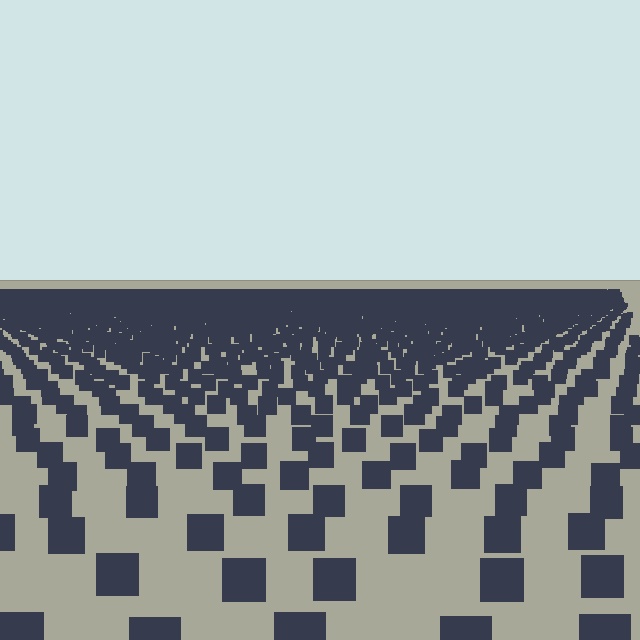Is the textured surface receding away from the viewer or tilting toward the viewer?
The surface is receding away from the viewer. Texture elements get smaller and denser toward the top.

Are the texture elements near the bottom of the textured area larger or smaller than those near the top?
Larger. Near the bottom, elements are closer to the viewer and appear at a bigger on-screen size.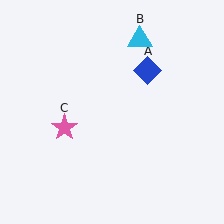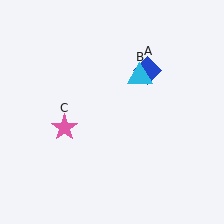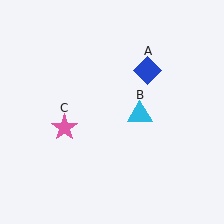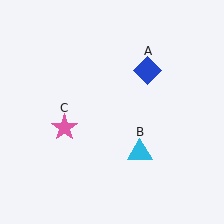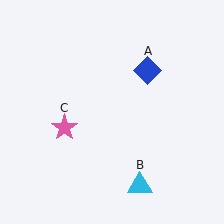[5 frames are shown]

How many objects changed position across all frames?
1 object changed position: cyan triangle (object B).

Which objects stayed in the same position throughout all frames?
Blue diamond (object A) and pink star (object C) remained stationary.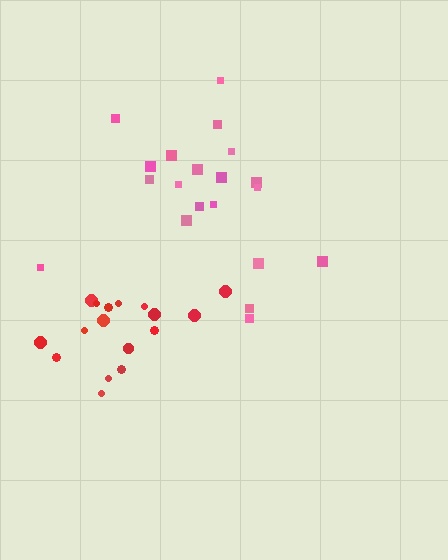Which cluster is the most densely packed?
Red.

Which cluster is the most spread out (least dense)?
Pink.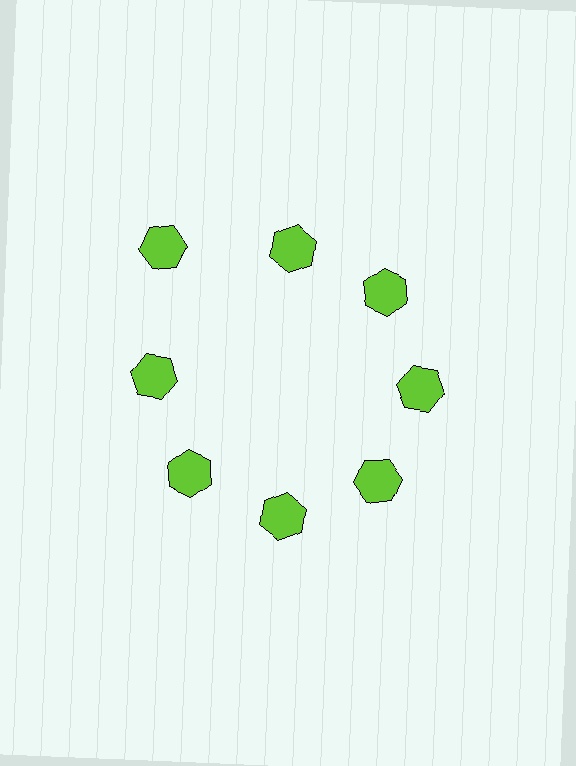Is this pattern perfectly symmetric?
No. The 8 lime hexagons are arranged in a ring, but one element near the 10 o'clock position is pushed outward from the center, breaking the 8-fold rotational symmetry.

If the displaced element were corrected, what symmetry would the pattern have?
It would have 8-fold rotational symmetry — the pattern would map onto itself every 45 degrees.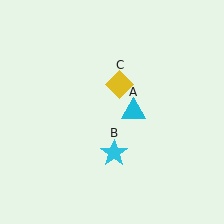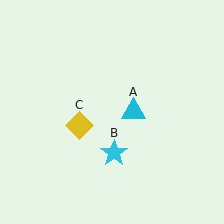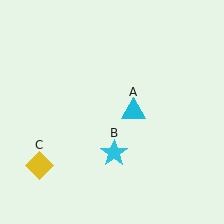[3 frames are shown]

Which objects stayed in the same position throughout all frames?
Cyan triangle (object A) and cyan star (object B) remained stationary.